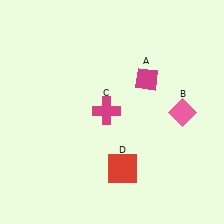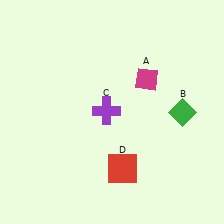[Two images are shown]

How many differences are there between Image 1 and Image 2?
There are 2 differences between the two images.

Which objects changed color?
B changed from pink to green. C changed from magenta to purple.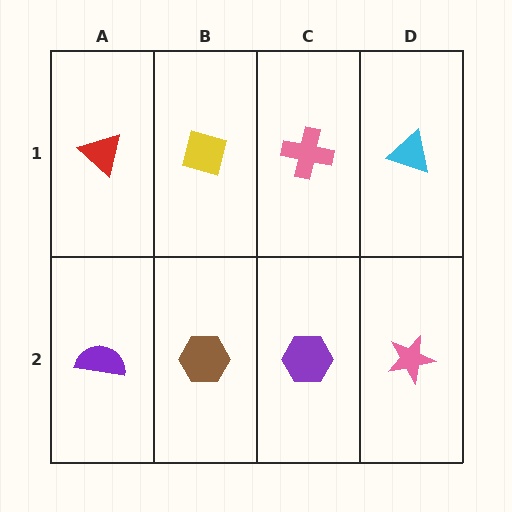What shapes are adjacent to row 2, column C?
A pink cross (row 1, column C), a brown hexagon (row 2, column B), a pink star (row 2, column D).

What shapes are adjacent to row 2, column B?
A yellow square (row 1, column B), a purple semicircle (row 2, column A), a purple hexagon (row 2, column C).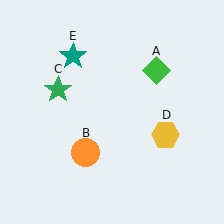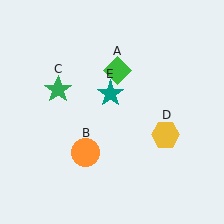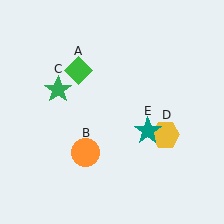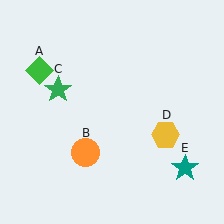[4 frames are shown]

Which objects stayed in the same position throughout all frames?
Orange circle (object B) and green star (object C) and yellow hexagon (object D) remained stationary.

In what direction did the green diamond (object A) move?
The green diamond (object A) moved left.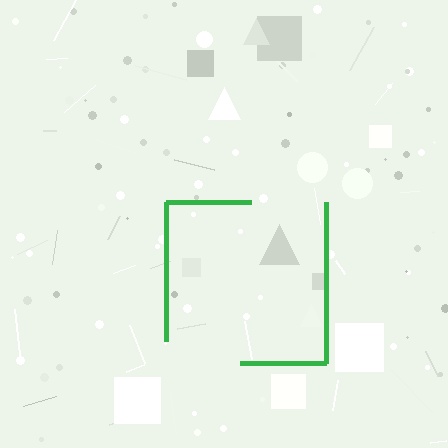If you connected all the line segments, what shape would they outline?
They would outline a square.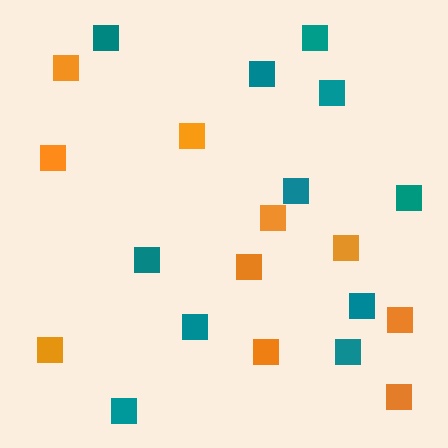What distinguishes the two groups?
There are 2 groups: one group of orange squares (10) and one group of teal squares (11).